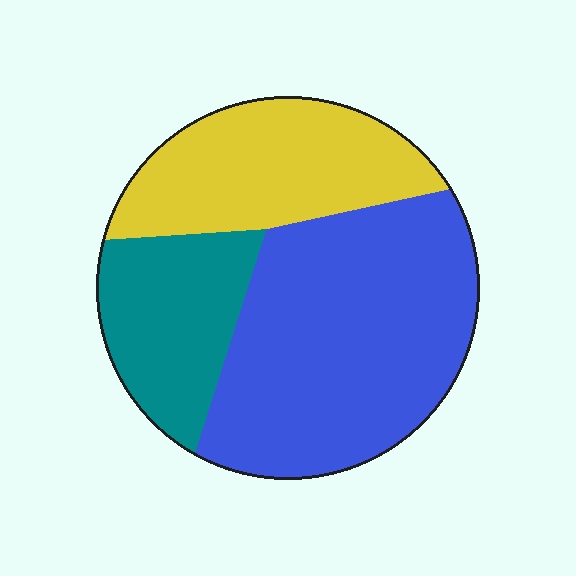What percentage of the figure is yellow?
Yellow covers 28% of the figure.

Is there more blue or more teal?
Blue.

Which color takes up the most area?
Blue, at roughly 50%.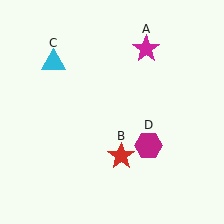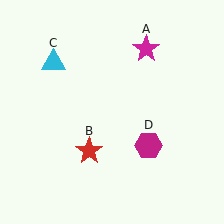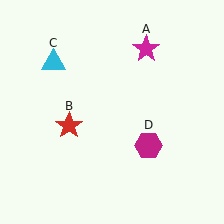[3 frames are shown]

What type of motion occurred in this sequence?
The red star (object B) rotated clockwise around the center of the scene.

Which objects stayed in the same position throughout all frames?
Magenta star (object A) and cyan triangle (object C) and magenta hexagon (object D) remained stationary.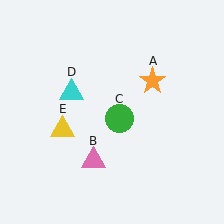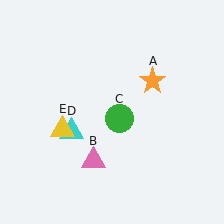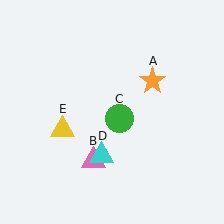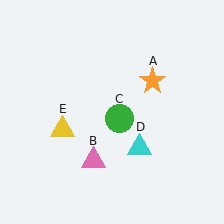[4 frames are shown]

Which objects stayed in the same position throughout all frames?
Orange star (object A) and pink triangle (object B) and green circle (object C) and yellow triangle (object E) remained stationary.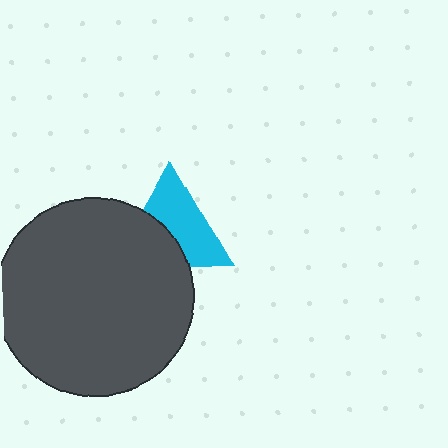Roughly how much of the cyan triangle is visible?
About half of it is visible (roughly 60%).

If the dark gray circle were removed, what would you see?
You would see the complete cyan triangle.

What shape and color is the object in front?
The object in front is a dark gray circle.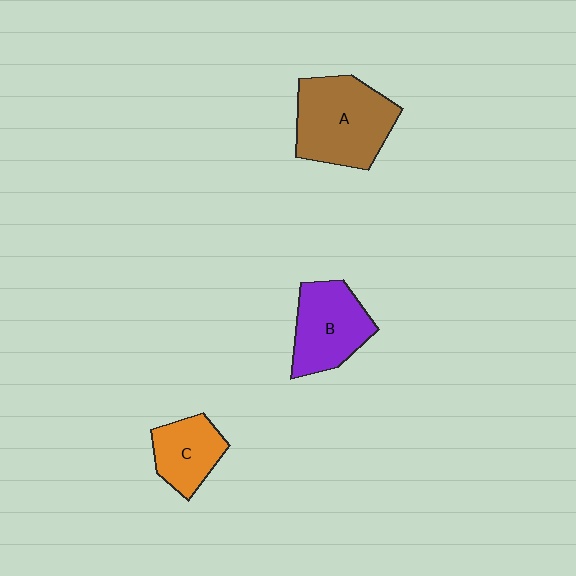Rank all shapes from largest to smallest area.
From largest to smallest: A (brown), B (purple), C (orange).